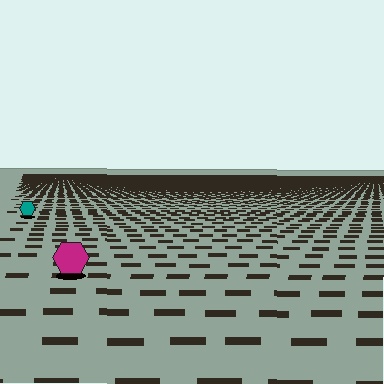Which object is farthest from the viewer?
The teal hexagon is farthest from the viewer. It appears smaller and the ground texture around it is denser.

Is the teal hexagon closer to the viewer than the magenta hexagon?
No. The magenta hexagon is closer — you can tell from the texture gradient: the ground texture is coarser near it.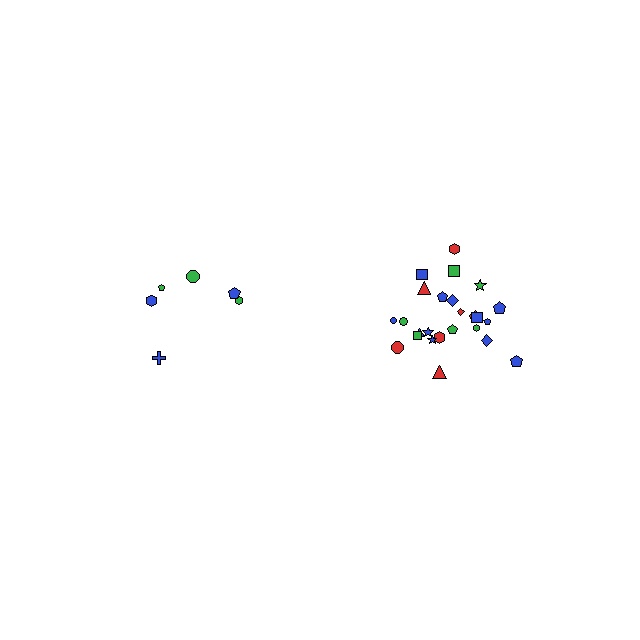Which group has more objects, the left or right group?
The right group.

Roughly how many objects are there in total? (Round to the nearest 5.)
Roughly 30 objects in total.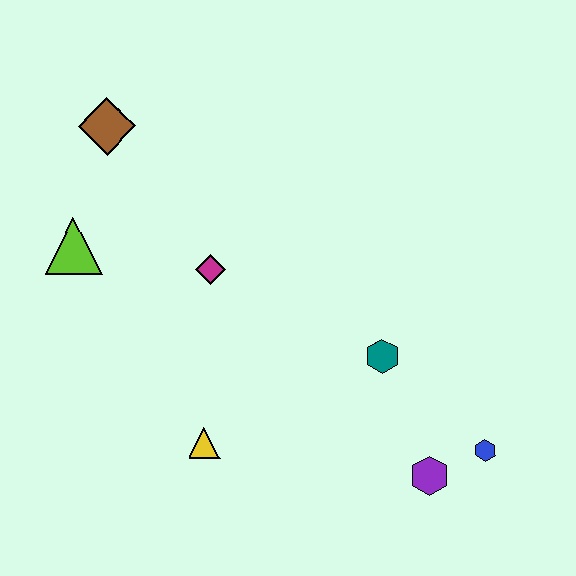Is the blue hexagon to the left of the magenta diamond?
No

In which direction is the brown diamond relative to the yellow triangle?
The brown diamond is above the yellow triangle.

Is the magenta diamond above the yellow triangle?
Yes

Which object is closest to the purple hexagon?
The blue hexagon is closest to the purple hexagon.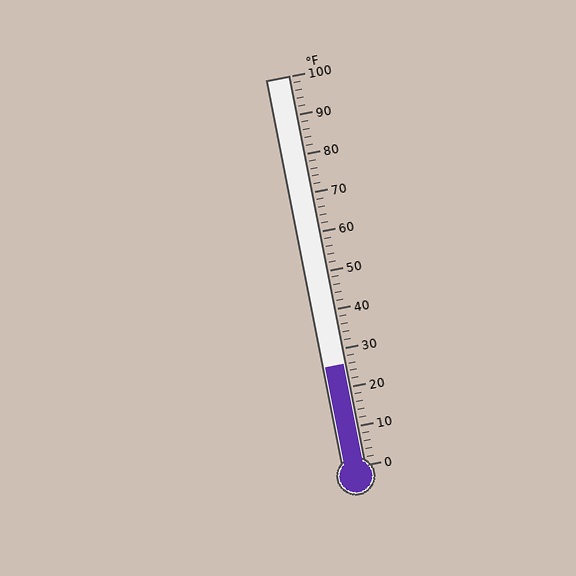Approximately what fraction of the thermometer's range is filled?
The thermometer is filled to approximately 25% of its range.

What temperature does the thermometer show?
The thermometer shows approximately 26°F.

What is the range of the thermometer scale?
The thermometer scale ranges from 0°F to 100°F.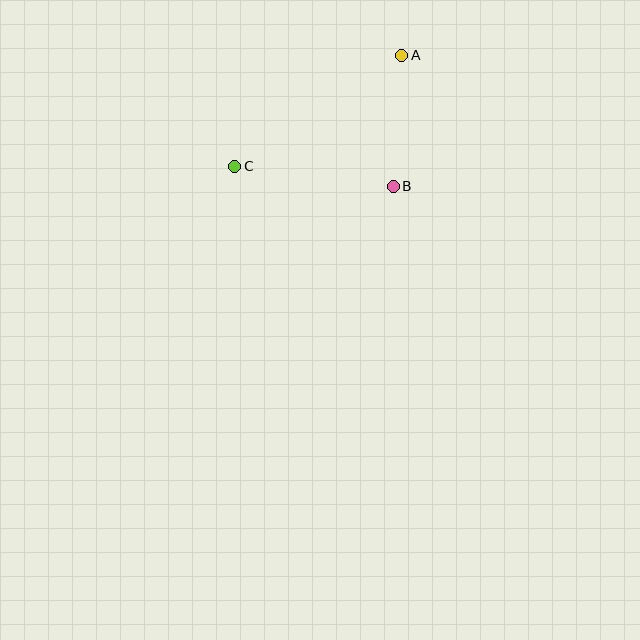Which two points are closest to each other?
Points A and B are closest to each other.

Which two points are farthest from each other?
Points A and C are farthest from each other.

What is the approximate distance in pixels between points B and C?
The distance between B and C is approximately 160 pixels.